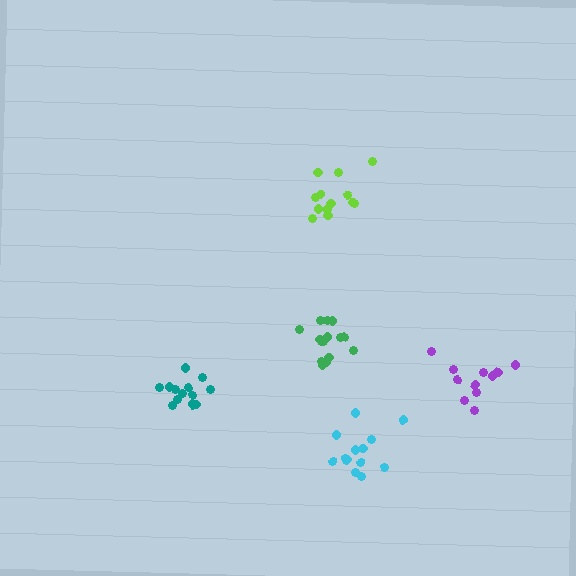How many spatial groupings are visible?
There are 5 spatial groupings.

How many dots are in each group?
Group 1: 15 dots, Group 2: 13 dots, Group 3: 11 dots, Group 4: 13 dots, Group 5: 13 dots (65 total).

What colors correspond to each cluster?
The clusters are colored: green, cyan, purple, lime, teal.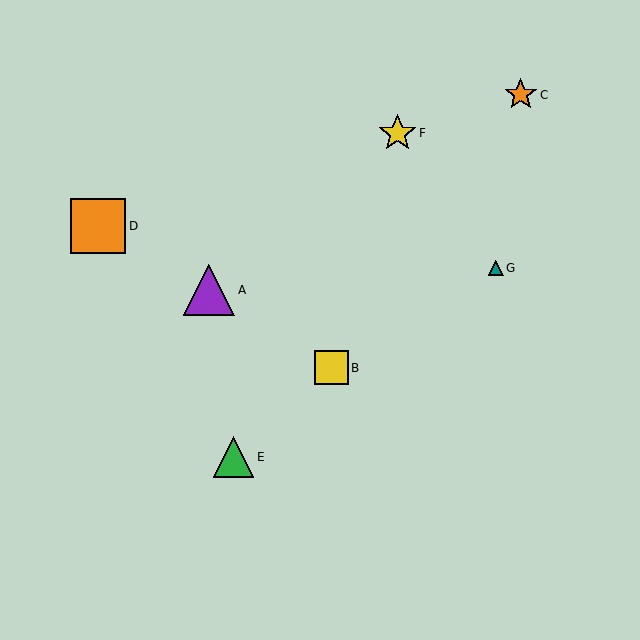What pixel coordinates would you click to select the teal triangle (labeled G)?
Click at (496, 268) to select the teal triangle G.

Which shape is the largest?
The orange square (labeled D) is the largest.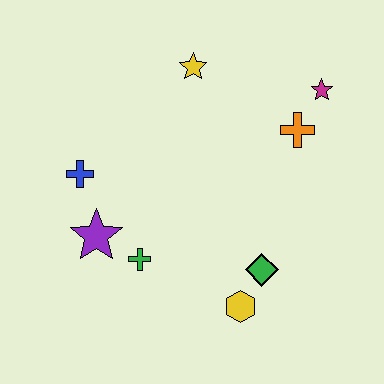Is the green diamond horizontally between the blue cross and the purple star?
No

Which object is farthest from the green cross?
The magenta star is farthest from the green cross.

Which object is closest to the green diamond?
The yellow hexagon is closest to the green diamond.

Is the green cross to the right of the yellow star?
No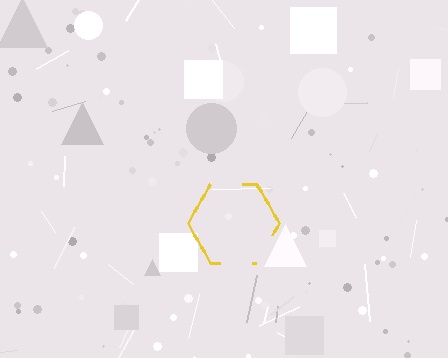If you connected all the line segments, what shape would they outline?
They would outline a hexagon.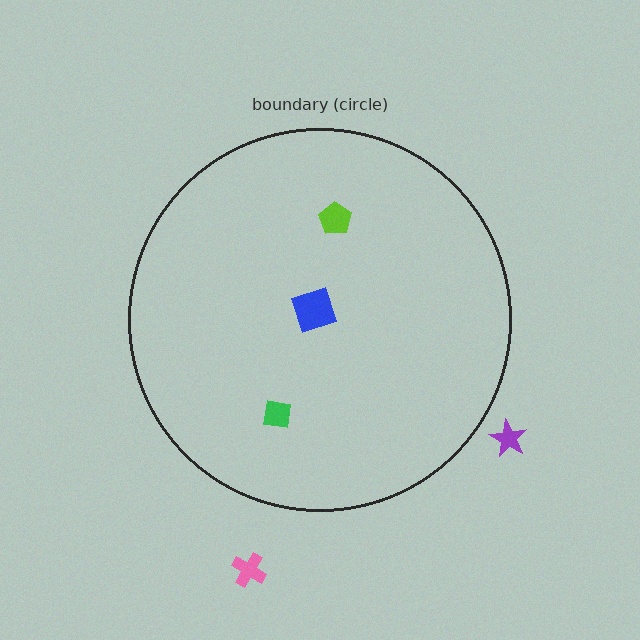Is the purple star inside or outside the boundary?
Outside.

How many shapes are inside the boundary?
3 inside, 2 outside.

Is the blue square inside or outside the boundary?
Inside.